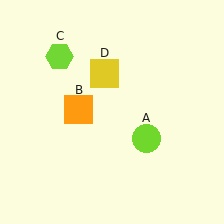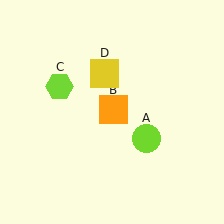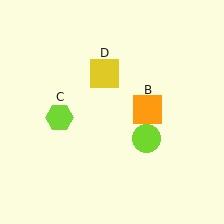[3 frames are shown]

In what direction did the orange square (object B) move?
The orange square (object B) moved right.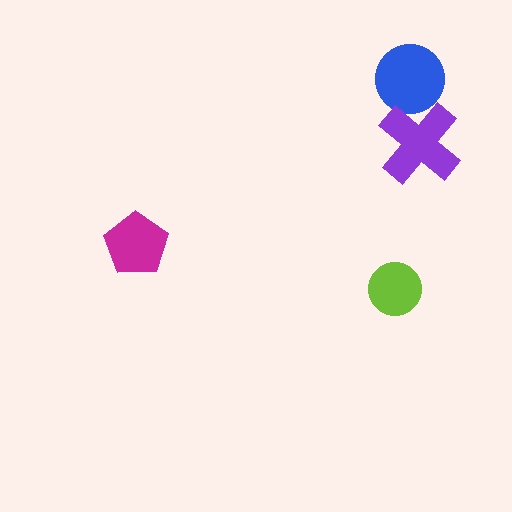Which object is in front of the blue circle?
The purple cross is in front of the blue circle.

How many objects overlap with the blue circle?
1 object overlaps with the blue circle.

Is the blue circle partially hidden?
Yes, it is partially covered by another shape.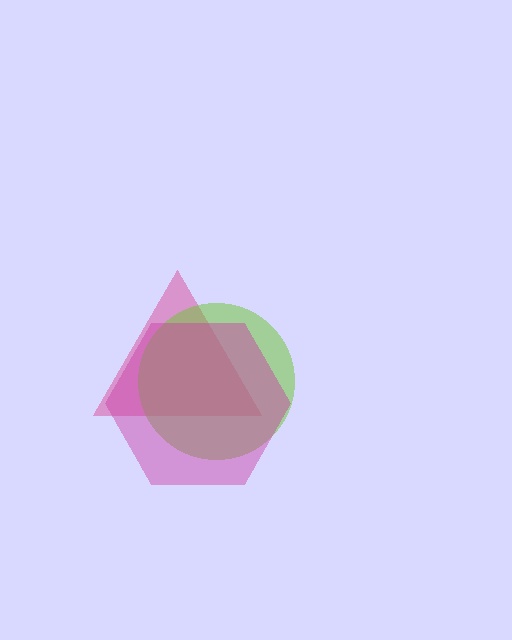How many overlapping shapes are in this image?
There are 3 overlapping shapes in the image.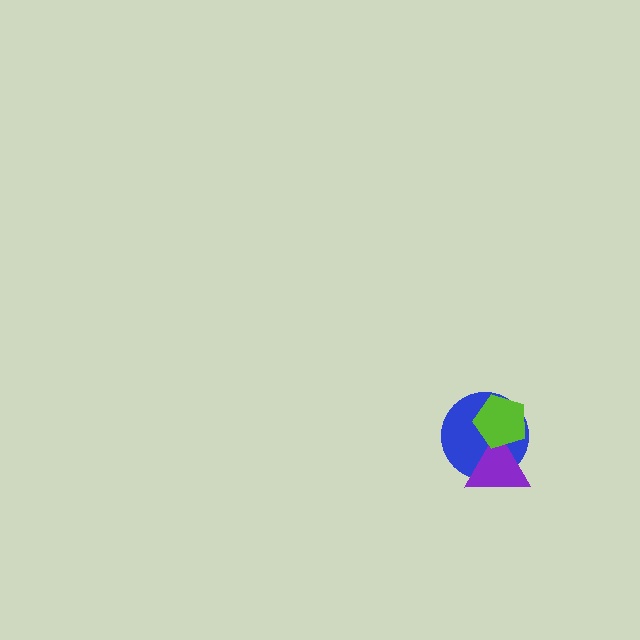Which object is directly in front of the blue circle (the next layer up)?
The purple triangle is directly in front of the blue circle.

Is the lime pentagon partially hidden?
No, no other shape covers it.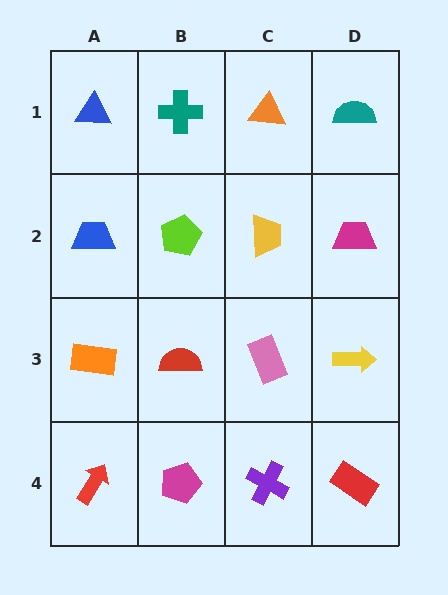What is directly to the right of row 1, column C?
A teal semicircle.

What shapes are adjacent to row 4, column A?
An orange rectangle (row 3, column A), a magenta pentagon (row 4, column B).